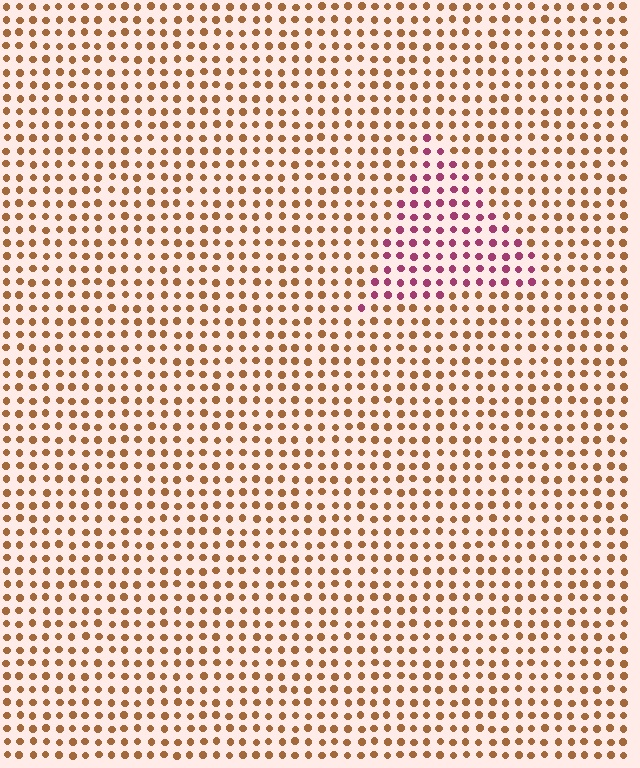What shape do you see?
I see a triangle.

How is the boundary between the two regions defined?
The boundary is defined purely by a slight shift in hue (about 57 degrees). Spacing, size, and orientation are identical on both sides.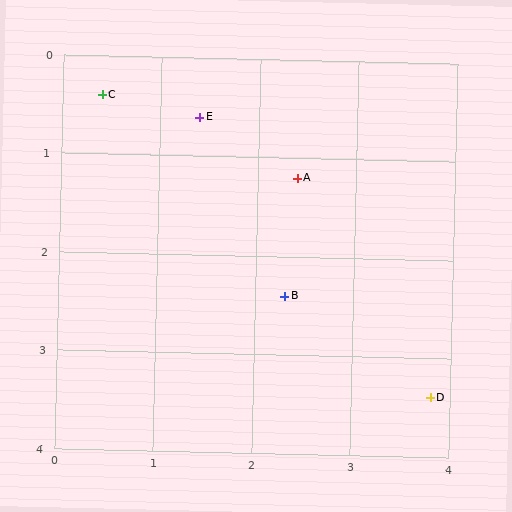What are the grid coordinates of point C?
Point C is at approximately (0.4, 0.4).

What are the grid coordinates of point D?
Point D is at approximately (3.8, 3.4).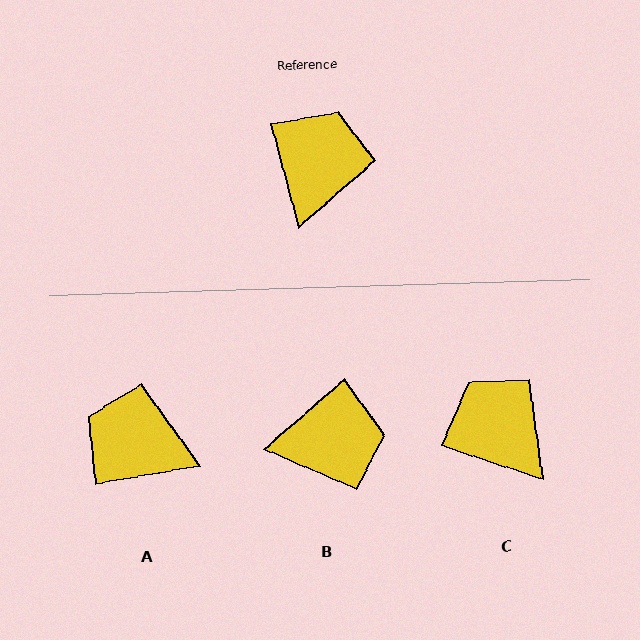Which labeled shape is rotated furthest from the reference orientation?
A, about 85 degrees away.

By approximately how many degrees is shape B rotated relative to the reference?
Approximately 64 degrees clockwise.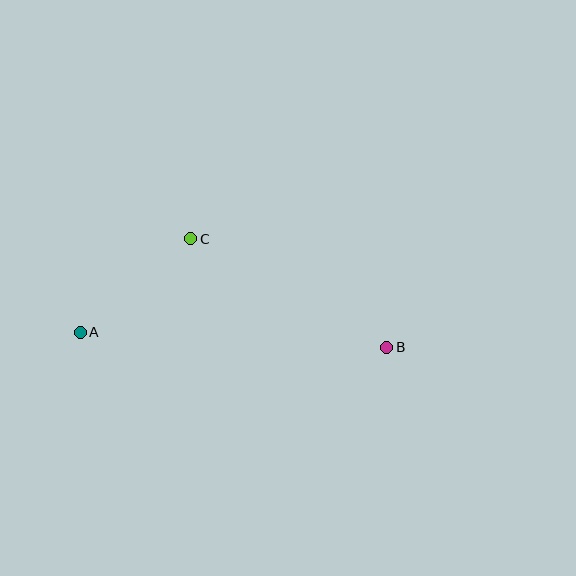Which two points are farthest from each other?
Points A and B are farthest from each other.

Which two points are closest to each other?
Points A and C are closest to each other.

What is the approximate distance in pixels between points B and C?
The distance between B and C is approximately 224 pixels.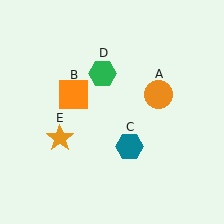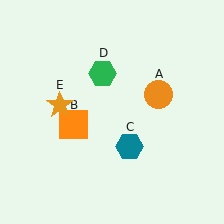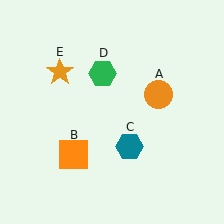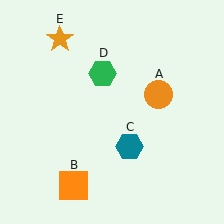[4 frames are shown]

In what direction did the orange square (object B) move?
The orange square (object B) moved down.